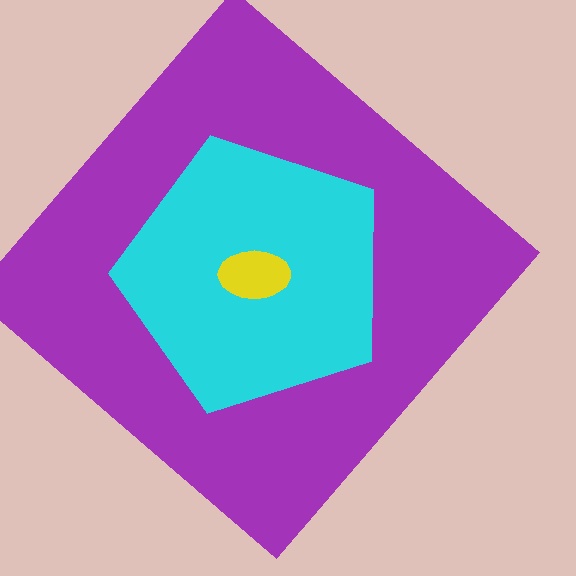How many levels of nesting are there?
3.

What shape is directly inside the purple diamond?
The cyan pentagon.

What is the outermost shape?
The purple diamond.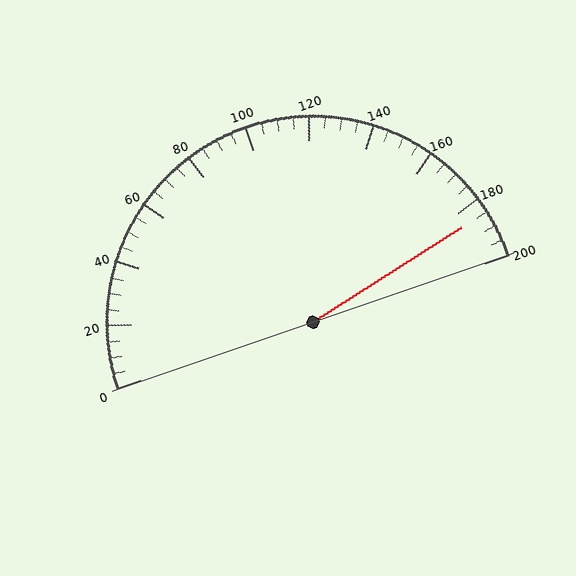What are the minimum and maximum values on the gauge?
The gauge ranges from 0 to 200.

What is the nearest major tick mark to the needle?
The nearest major tick mark is 180.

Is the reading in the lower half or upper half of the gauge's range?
The reading is in the upper half of the range (0 to 200).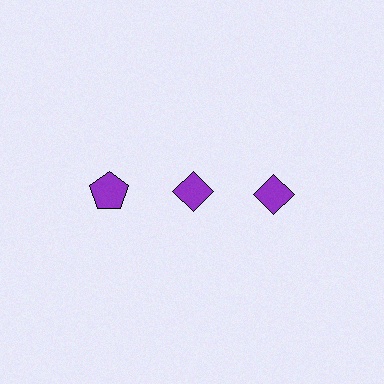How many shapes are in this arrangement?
There are 3 shapes arranged in a grid pattern.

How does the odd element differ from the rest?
It has a different shape: pentagon instead of diamond.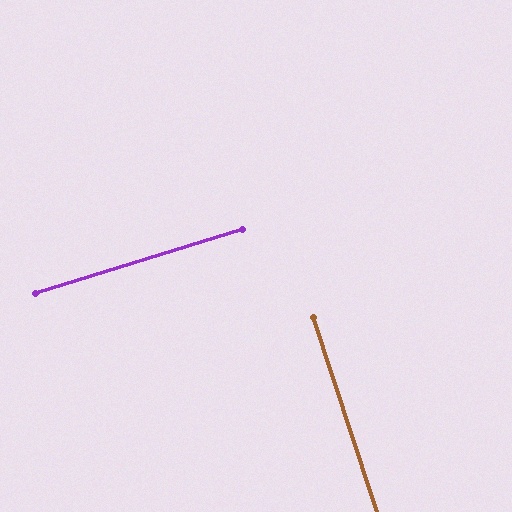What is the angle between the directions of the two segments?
Approximately 89 degrees.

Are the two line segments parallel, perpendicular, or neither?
Perpendicular — they meet at approximately 89°.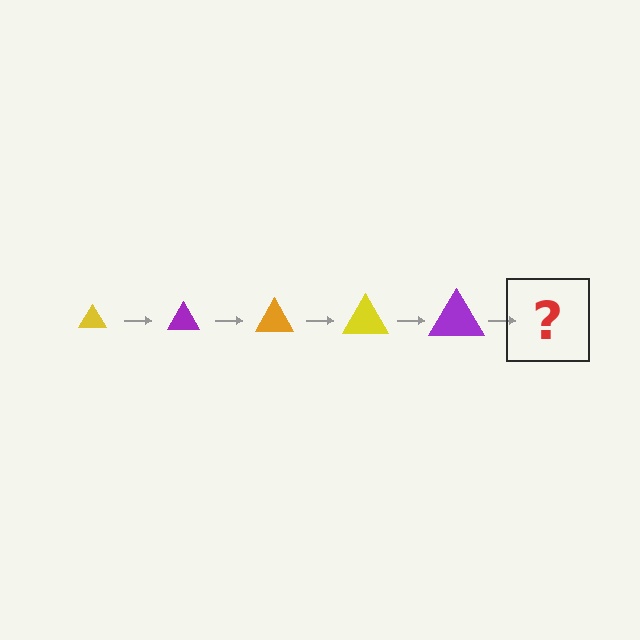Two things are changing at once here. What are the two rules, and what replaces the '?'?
The two rules are that the triangle grows larger each step and the color cycles through yellow, purple, and orange. The '?' should be an orange triangle, larger than the previous one.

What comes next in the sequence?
The next element should be an orange triangle, larger than the previous one.